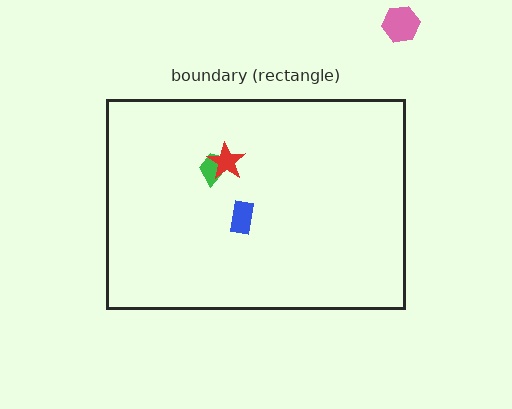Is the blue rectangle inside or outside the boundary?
Inside.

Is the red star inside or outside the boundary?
Inside.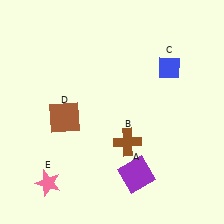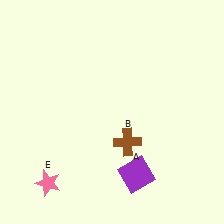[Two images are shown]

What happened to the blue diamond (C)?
The blue diamond (C) was removed in Image 2. It was in the top-right area of Image 1.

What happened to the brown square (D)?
The brown square (D) was removed in Image 2. It was in the bottom-left area of Image 1.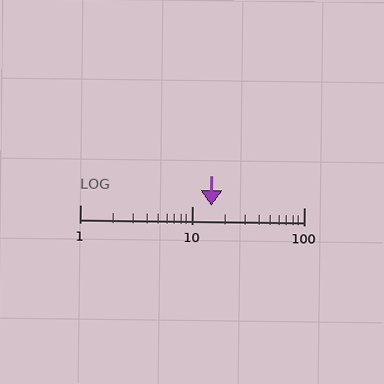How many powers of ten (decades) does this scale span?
The scale spans 2 decades, from 1 to 100.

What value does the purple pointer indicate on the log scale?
The pointer indicates approximately 15.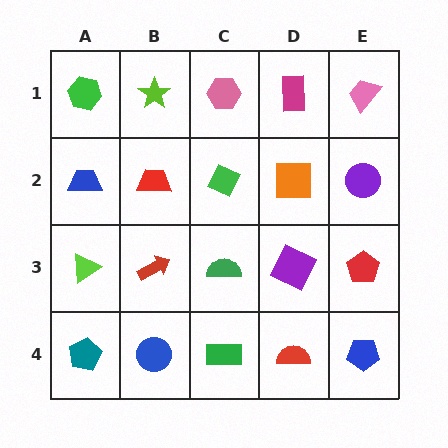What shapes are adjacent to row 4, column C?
A green semicircle (row 3, column C), a blue circle (row 4, column B), a red semicircle (row 4, column D).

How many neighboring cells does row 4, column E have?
2.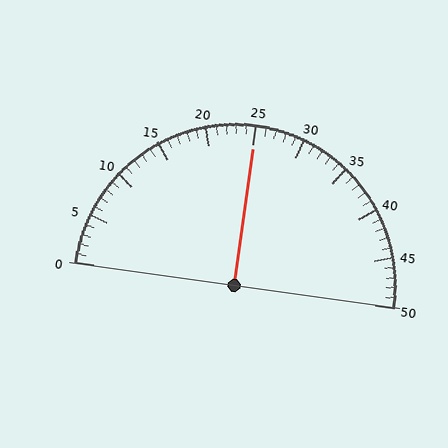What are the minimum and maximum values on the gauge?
The gauge ranges from 0 to 50.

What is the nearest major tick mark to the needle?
The nearest major tick mark is 25.